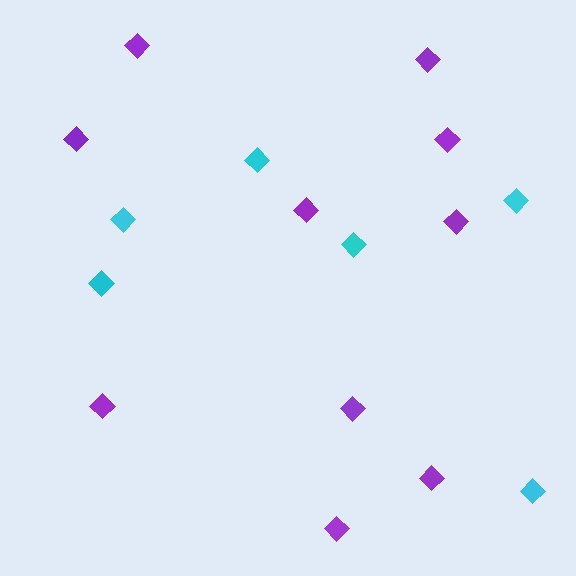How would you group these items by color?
There are 2 groups: one group of cyan diamonds (6) and one group of purple diamonds (10).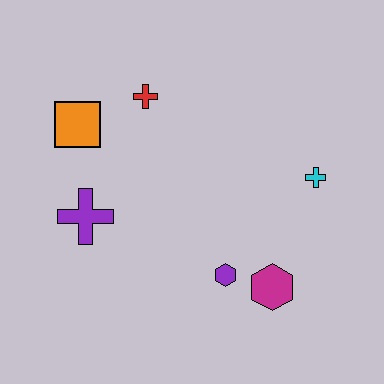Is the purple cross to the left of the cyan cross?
Yes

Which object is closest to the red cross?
The orange square is closest to the red cross.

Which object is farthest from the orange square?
The magenta hexagon is farthest from the orange square.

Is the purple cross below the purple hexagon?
No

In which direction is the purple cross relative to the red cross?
The purple cross is below the red cross.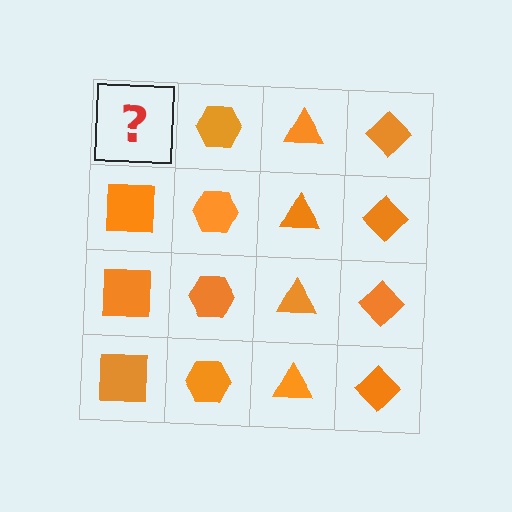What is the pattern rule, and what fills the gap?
The rule is that each column has a consistent shape. The gap should be filled with an orange square.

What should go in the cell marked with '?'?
The missing cell should contain an orange square.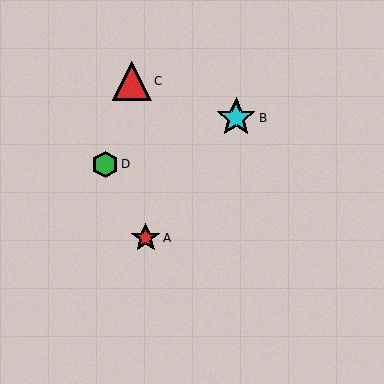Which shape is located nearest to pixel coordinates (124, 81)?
The red triangle (labeled C) at (132, 81) is nearest to that location.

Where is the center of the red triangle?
The center of the red triangle is at (132, 81).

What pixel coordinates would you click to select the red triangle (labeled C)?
Click at (132, 81) to select the red triangle C.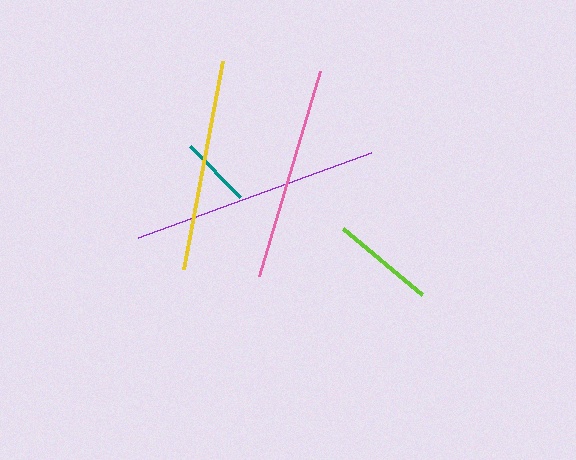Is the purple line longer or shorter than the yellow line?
The purple line is longer than the yellow line.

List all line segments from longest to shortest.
From longest to shortest: purple, pink, yellow, lime, teal.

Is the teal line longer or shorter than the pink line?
The pink line is longer than the teal line.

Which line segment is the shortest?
The teal line is the shortest at approximately 72 pixels.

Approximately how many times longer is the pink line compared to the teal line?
The pink line is approximately 3.0 times the length of the teal line.